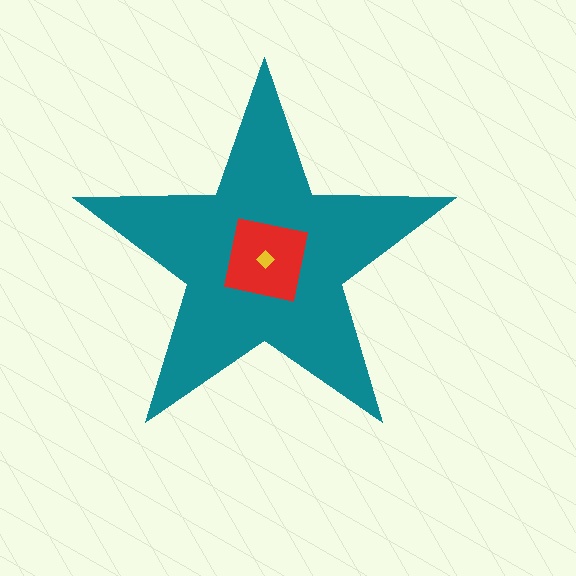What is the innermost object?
The yellow diamond.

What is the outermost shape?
The teal star.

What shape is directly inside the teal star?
The red square.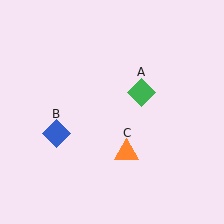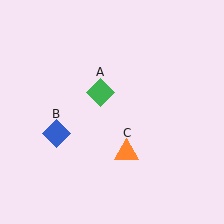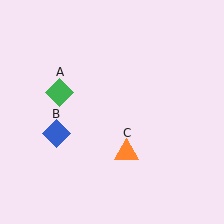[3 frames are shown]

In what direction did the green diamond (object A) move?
The green diamond (object A) moved left.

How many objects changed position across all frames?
1 object changed position: green diamond (object A).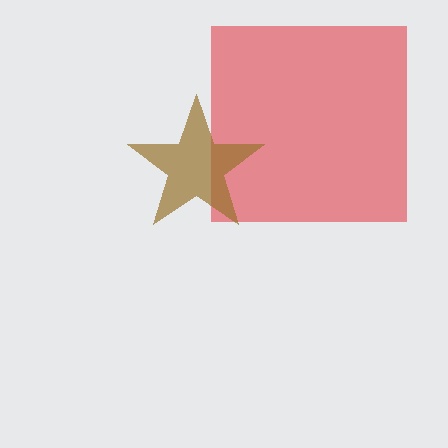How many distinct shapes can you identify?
There are 2 distinct shapes: a red square, a brown star.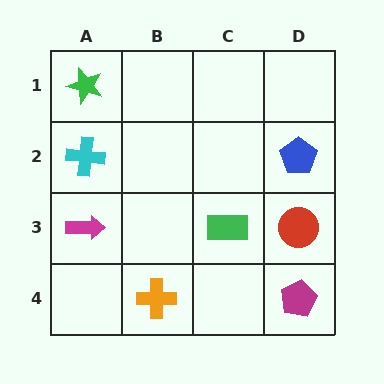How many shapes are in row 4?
2 shapes.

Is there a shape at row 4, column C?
No, that cell is empty.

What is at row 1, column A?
A green star.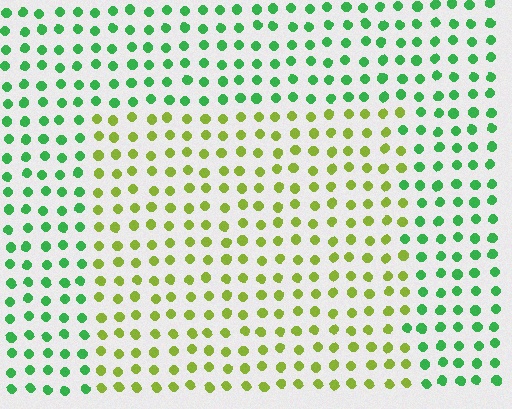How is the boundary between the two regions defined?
The boundary is defined purely by a slight shift in hue (about 50 degrees). Spacing, size, and orientation are identical on both sides.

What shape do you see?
I see a rectangle.